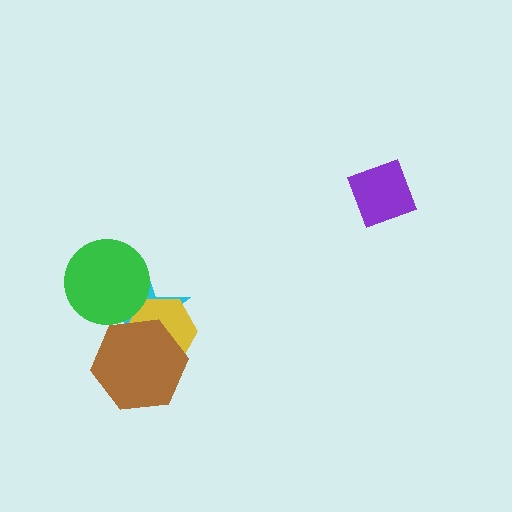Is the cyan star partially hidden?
Yes, it is partially covered by another shape.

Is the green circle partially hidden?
No, no other shape covers it.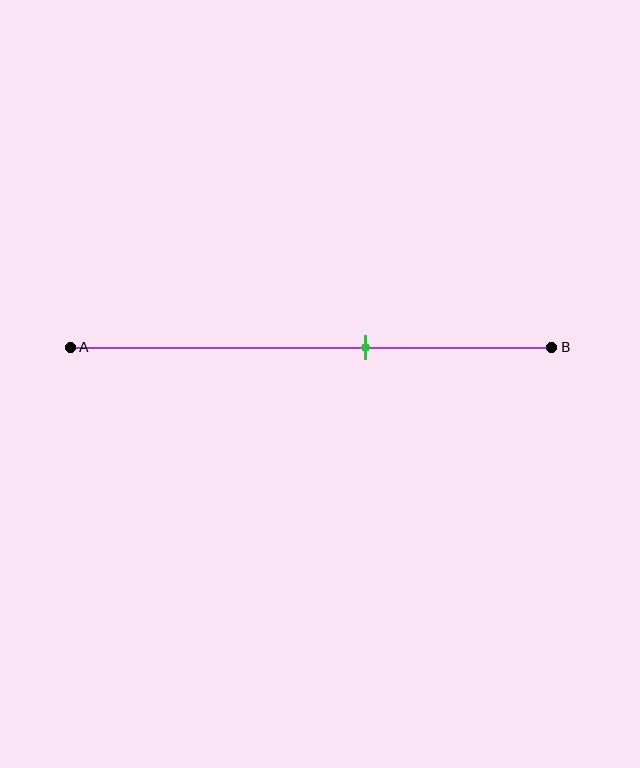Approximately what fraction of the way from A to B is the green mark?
The green mark is approximately 60% of the way from A to B.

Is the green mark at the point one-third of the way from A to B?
No, the mark is at about 60% from A, not at the 33% one-third point.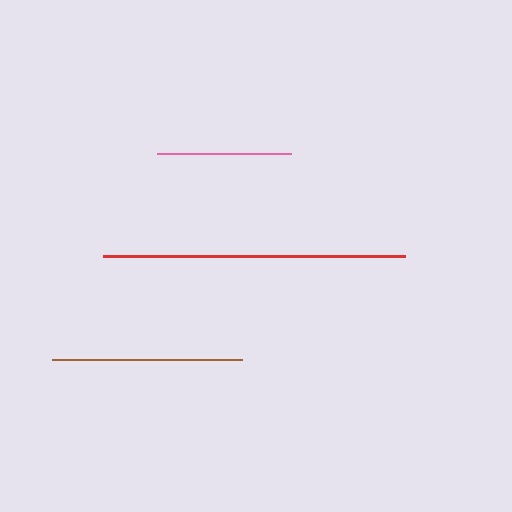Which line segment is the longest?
The red line is the longest at approximately 302 pixels.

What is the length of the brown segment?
The brown segment is approximately 191 pixels long.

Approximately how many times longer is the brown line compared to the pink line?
The brown line is approximately 1.4 times the length of the pink line.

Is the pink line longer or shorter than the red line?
The red line is longer than the pink line.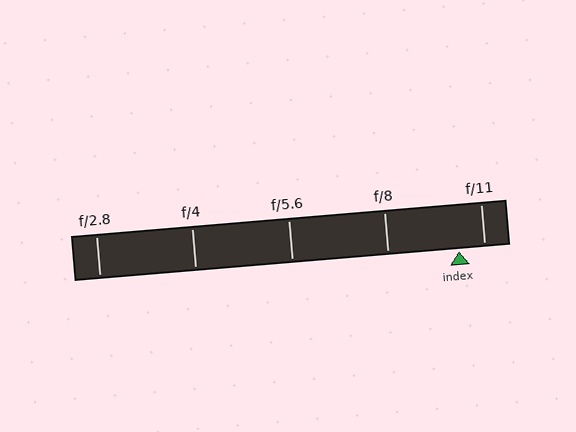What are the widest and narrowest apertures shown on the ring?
The widest aperture shown is f/2.8 and the narrowest is f/11.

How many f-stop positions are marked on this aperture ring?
There are 5 f-stop positions marked.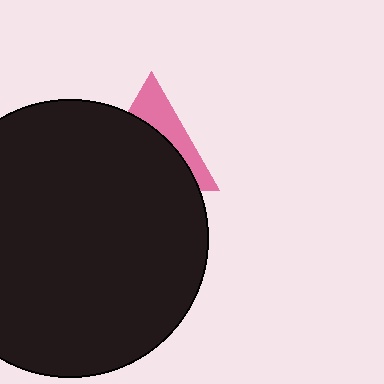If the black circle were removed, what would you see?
You would see the complete pink triangle.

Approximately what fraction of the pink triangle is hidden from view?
Roughly 66% of the pink triangle is hidden behind the black circle.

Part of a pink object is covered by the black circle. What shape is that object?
It is a triangle.